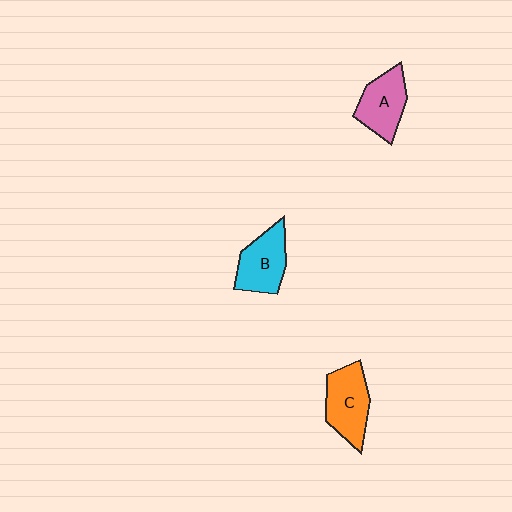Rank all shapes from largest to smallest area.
From largest to smallest: C (orange), B (cyan), A (pink).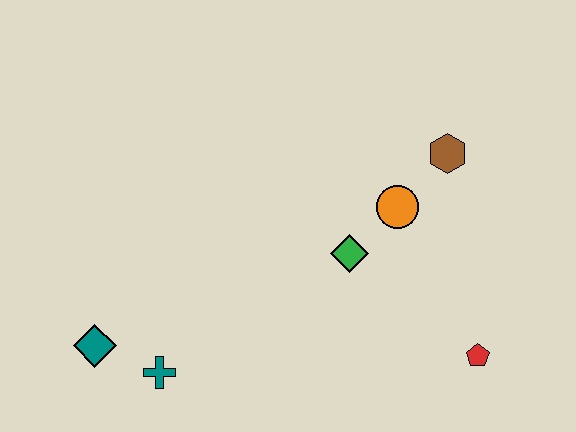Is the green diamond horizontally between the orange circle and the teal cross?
Yes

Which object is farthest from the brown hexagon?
The teal diamond is farthest from the brown hexagon.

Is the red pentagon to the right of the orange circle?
Yes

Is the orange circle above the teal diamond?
Yes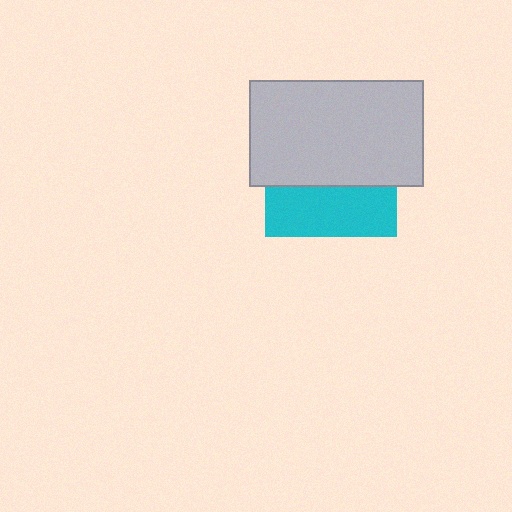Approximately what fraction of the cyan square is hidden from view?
Roughly 62% of the cyan square is hidden behind the light gray rectangle.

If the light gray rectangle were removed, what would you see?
You would see the complete cyan square.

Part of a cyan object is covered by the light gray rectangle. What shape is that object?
It is a square.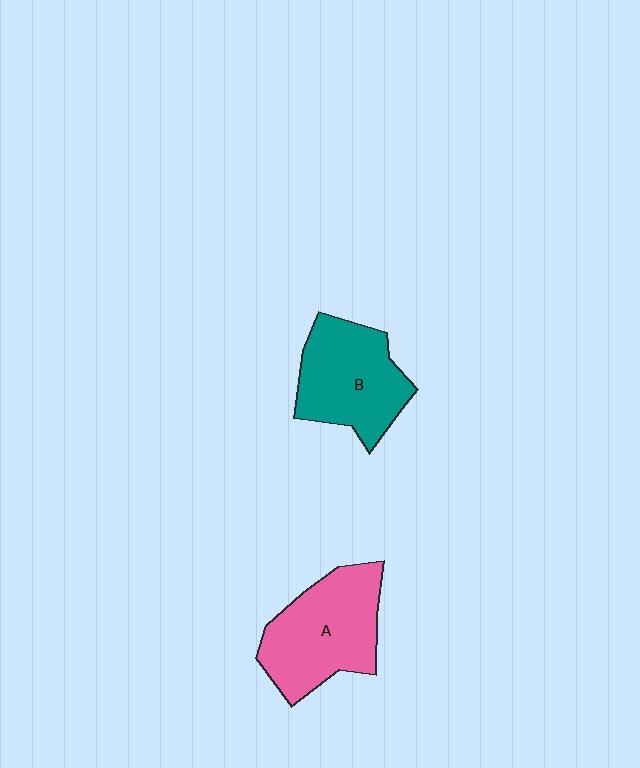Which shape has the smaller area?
Shape B (teal).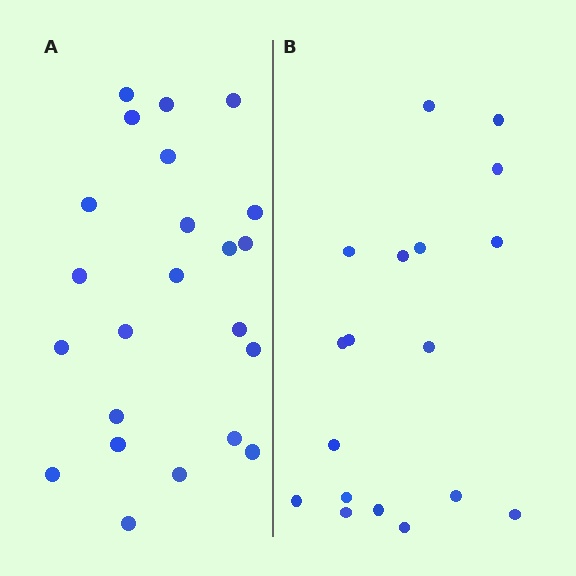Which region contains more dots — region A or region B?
Region A (the left region) has more dots.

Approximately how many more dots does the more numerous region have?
Region A has about 5 more dots than region B.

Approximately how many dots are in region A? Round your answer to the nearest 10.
About 20 dots. (The exact count is 23, which rounds to 20.)